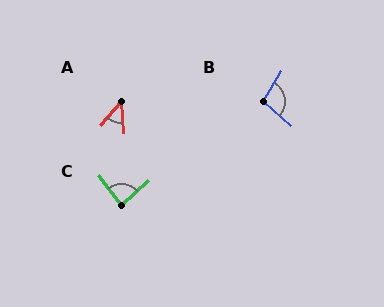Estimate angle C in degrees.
Approximately 85 degrees.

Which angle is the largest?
B, at approximately 99 degrees.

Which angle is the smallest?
A, at approximately 45 degrees.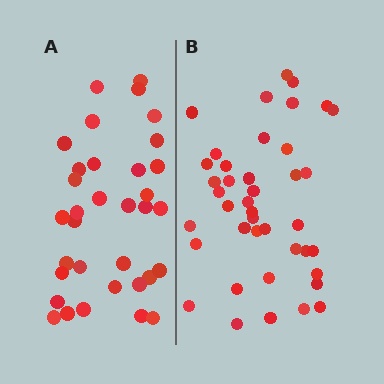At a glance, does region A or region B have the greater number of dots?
Region B (the right region) has more dots.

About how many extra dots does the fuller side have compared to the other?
Region B has roughly 8 or so more dots than region A.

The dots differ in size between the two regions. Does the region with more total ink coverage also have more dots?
No. Region A has more total ink coverage because its dots are larger, but region B actually contains more individual dots. Total area can be misleading — the number of items is what matters here.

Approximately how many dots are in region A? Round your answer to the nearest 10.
About 30 dots. (The exact count is 34, which rounds to 30.)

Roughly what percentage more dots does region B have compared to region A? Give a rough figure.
About 20% more.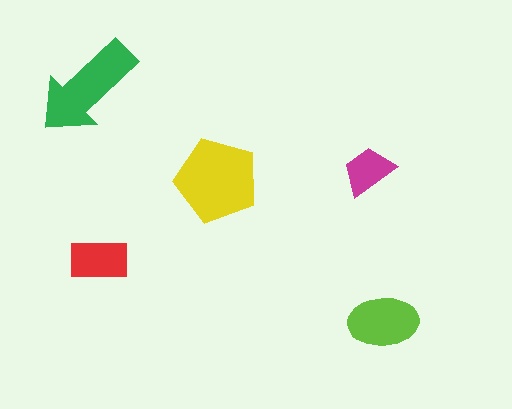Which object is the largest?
The yellow pentagon.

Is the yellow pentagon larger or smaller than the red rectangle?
Larger.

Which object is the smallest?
The magenta trapezoid.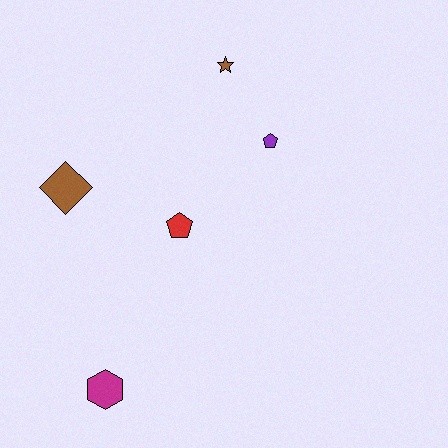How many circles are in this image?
There are no circles.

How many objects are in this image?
There are 5 objects.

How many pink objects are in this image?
There are no pink objects.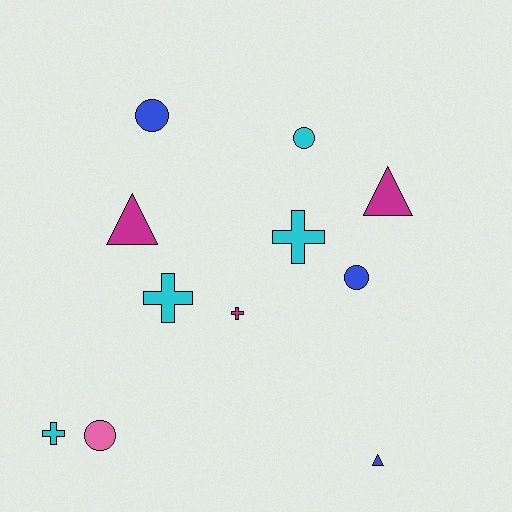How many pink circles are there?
There is 1 pink circle.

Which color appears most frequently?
Cyan, with 4 objects.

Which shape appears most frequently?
Circle, with 4 objects.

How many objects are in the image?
There are 11 objects.